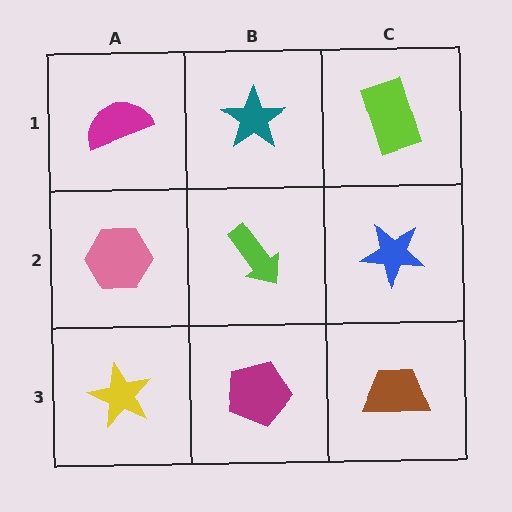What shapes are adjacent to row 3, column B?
A lime arrow (row 2, column B), a yellow star (row 3, column A), a brown trapezoid (row 3, column C).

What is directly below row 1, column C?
A blue star.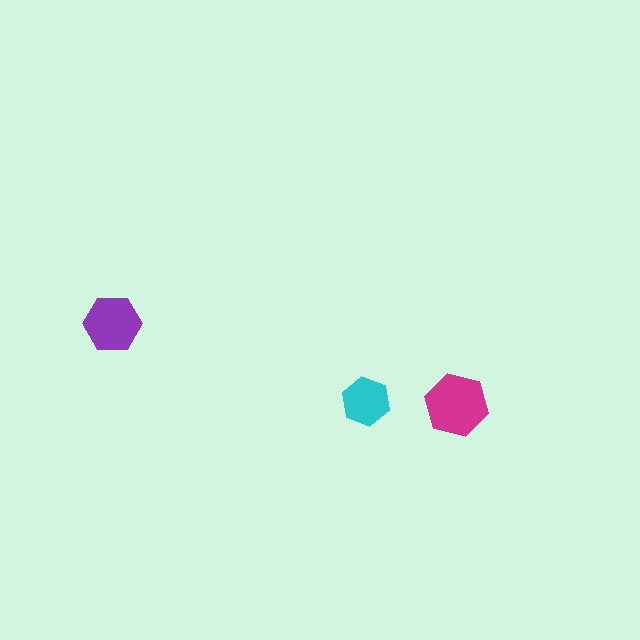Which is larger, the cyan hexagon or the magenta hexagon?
The magenta one.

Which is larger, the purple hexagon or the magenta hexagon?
The magenta one.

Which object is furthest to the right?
The magenta hexagon is rightmost.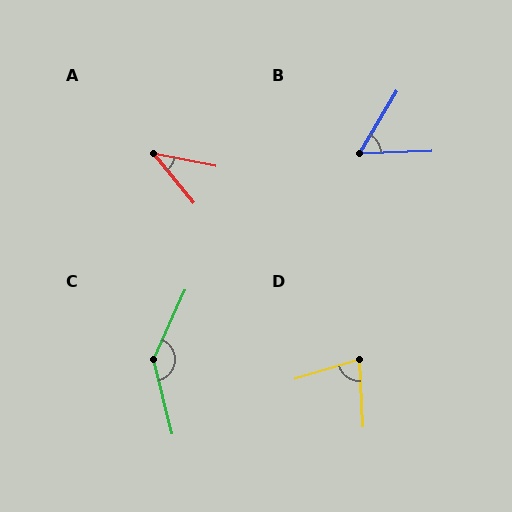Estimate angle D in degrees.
Approximately 75 degrees.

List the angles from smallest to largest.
A (40°), B (58°), D (75°), C (142°).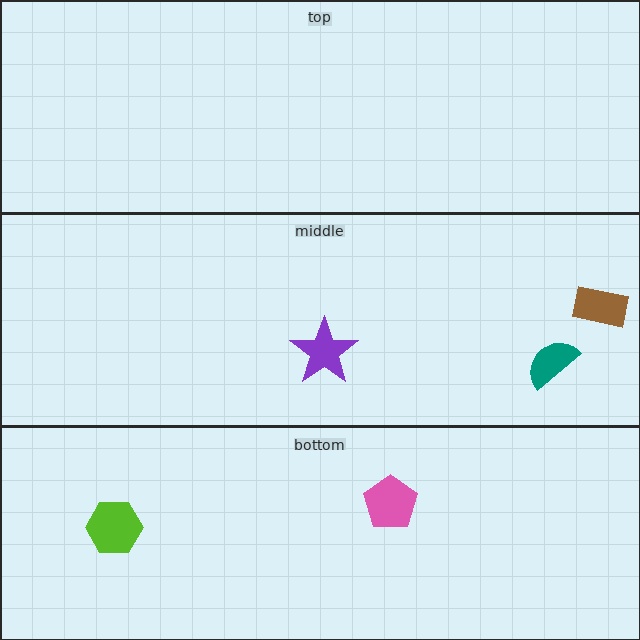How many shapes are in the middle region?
3.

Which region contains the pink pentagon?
The bottom region.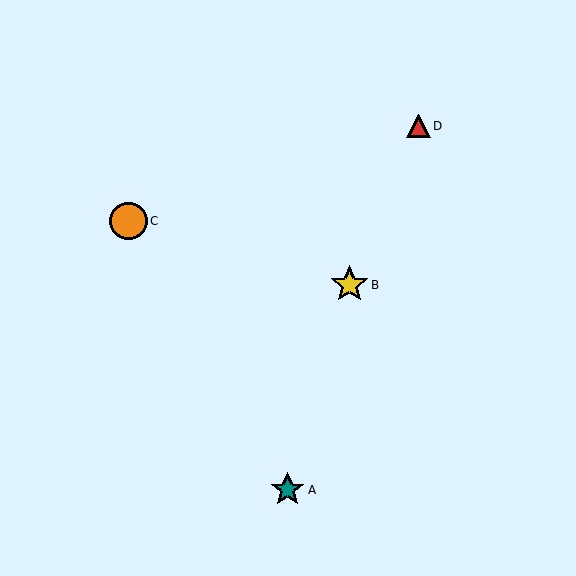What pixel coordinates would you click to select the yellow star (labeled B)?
Click at (349, 285) to select the yellow star B.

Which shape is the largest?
The yellow star (labeled B) is the largest.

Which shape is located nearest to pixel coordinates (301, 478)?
The teal star (labeled A) at (288, 490) is nearest to that location.